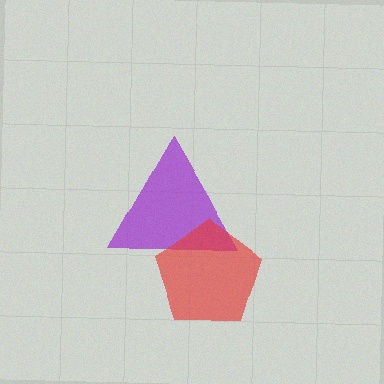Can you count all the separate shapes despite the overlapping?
Yes, there are 2 separate shapes.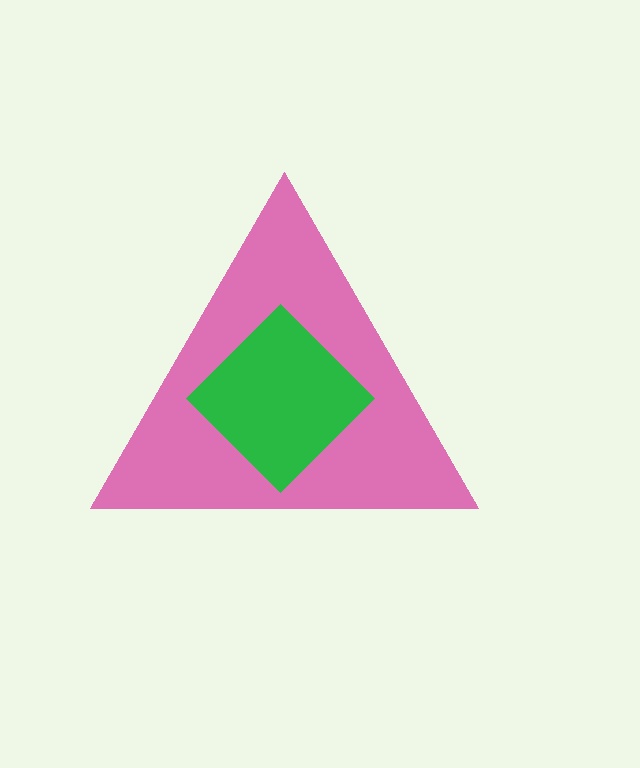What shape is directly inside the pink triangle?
The green diamond.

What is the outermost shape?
The pink triangle.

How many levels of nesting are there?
2.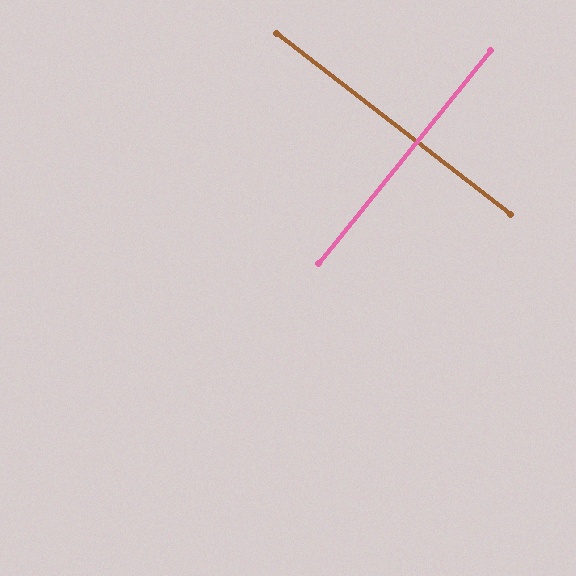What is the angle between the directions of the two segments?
Approximately 89 degrees.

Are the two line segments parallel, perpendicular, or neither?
Perpendicular — they meet at approximately 89°.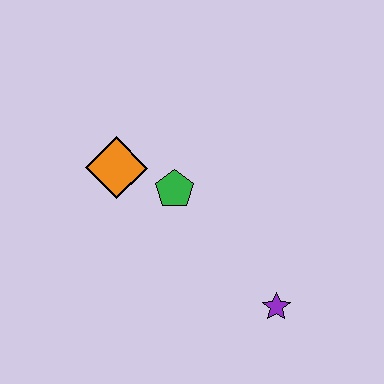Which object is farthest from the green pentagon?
The purple star is farthest from the green pentagon.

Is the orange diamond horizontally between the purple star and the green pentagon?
No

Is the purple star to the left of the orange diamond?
No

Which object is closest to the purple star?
The green pentagon is closest to the purple star.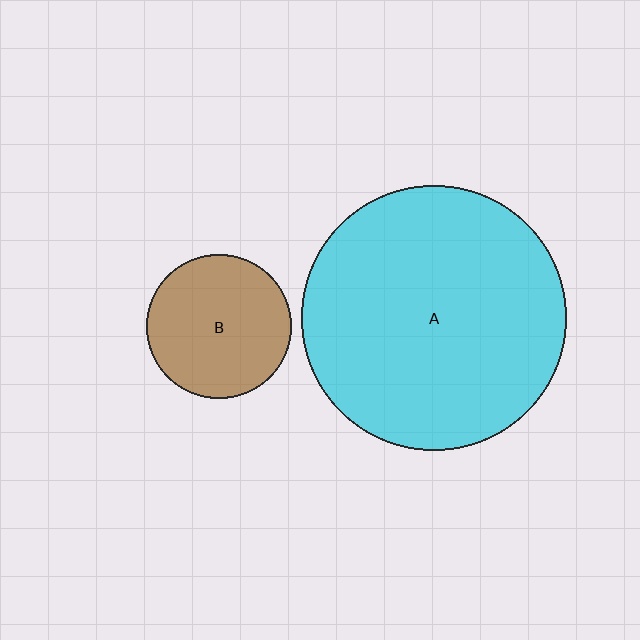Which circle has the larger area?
Circle A (cyan).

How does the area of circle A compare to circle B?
Approximately 3.4 times.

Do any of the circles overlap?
No, none of the circles overlap.